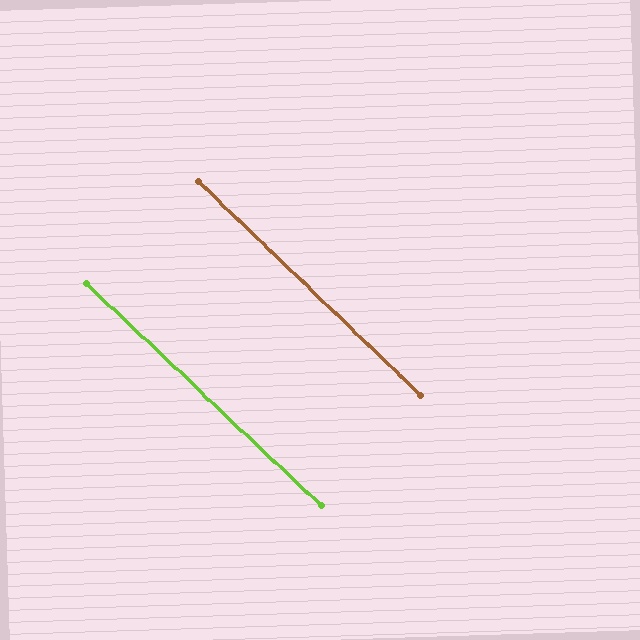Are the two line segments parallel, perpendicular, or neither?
Parallel — their directions differ by only 0.5°.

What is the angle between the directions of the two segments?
Approximately 1 degree.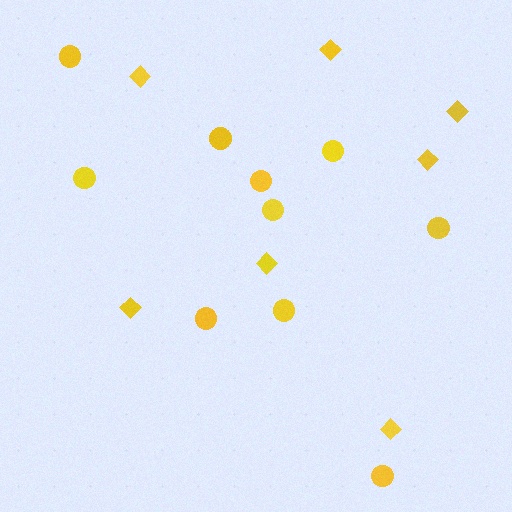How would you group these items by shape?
There are 2 groups: one group of circles (10) and one group of diamonds (7).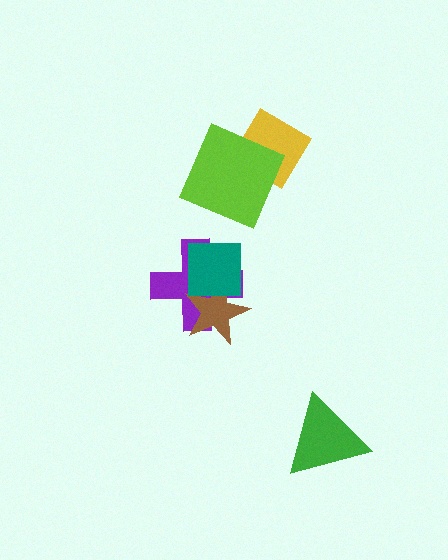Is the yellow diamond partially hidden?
Yes, it is partially covered by another shape.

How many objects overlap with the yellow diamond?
1 object overlaps with the yellow diamond.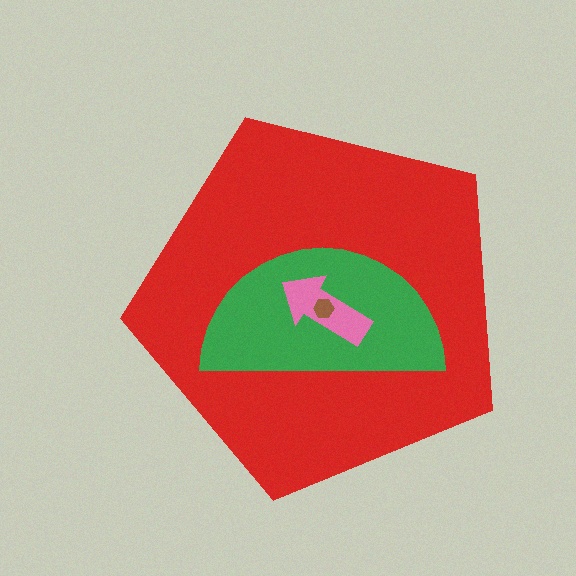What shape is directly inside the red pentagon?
The green semicircle.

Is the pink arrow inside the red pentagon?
Yes.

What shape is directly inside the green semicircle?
The pink arrow.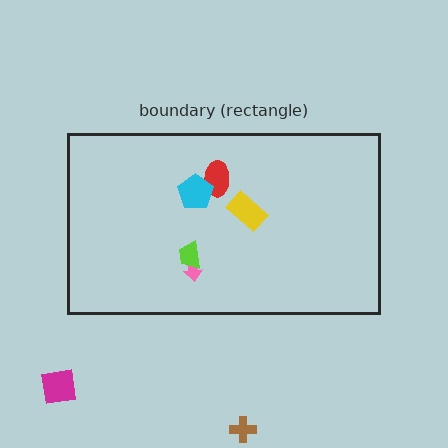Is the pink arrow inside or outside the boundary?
Inside.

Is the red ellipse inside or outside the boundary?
Inside.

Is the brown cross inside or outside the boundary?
Outside.